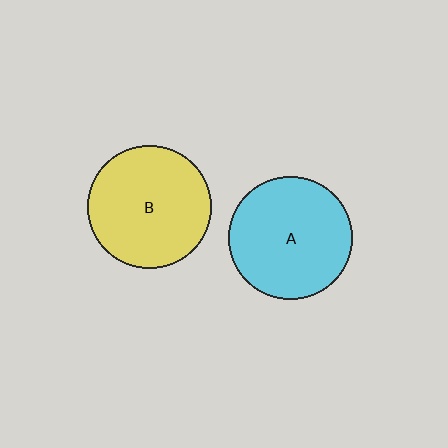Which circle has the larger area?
Circle A (cyan).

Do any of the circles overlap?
No, none of the circles overlap.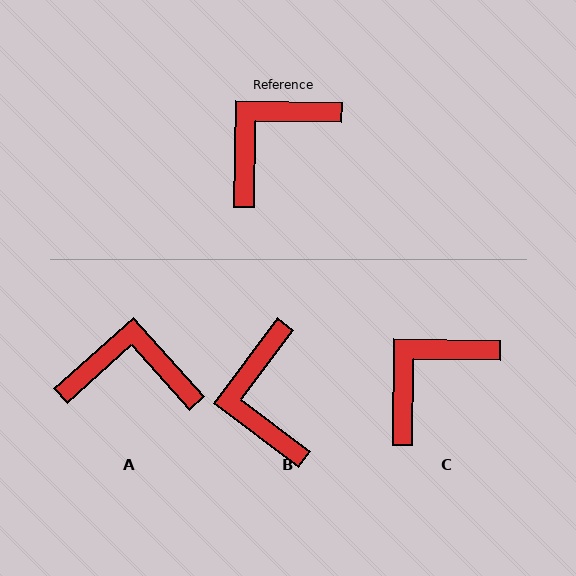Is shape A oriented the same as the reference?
No, it is off by about 47 degrees.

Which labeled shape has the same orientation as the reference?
C.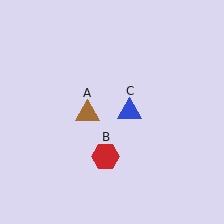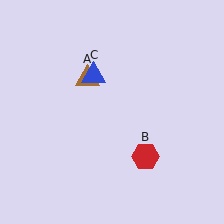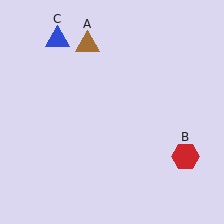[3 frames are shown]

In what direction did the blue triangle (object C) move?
The blue triangle (object C) moved up and to the left.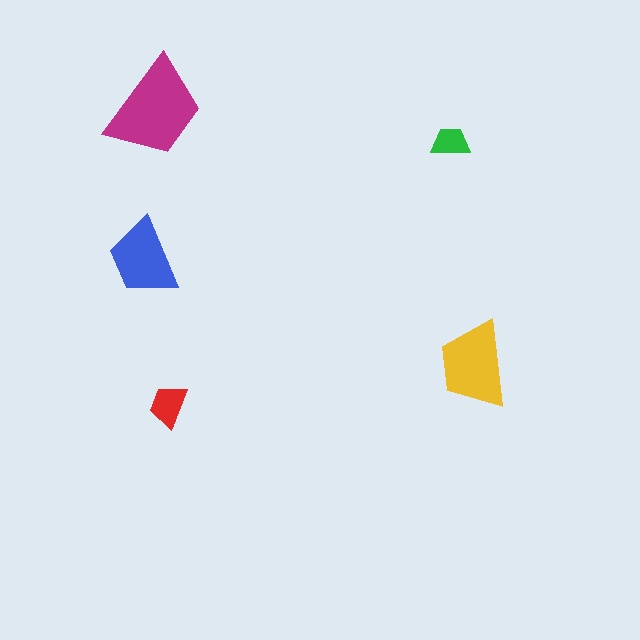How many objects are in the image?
There are 5 objects in the image.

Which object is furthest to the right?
The yellow trapezoid is rightmost.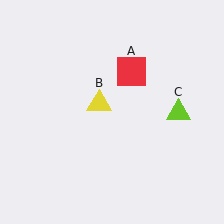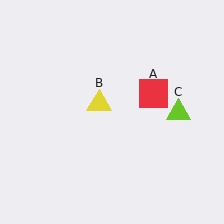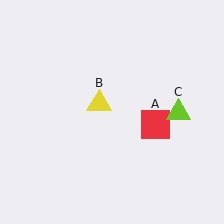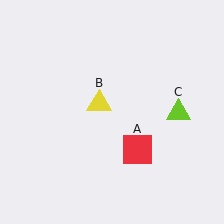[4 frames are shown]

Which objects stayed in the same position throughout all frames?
Yellow triangle (object B) and lime triangle (object C) remained stationary.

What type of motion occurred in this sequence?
The red square (object A) rotated clockwise around the center of the scene.